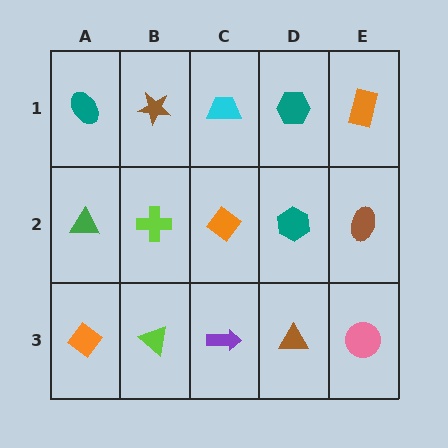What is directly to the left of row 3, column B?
An orange diamond.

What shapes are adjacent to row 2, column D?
A teal hexagon (row 1, column D), a brown triangle (row 3, column D), an orange diamond (row 2, column C), a brown ellipse (row 2, column E).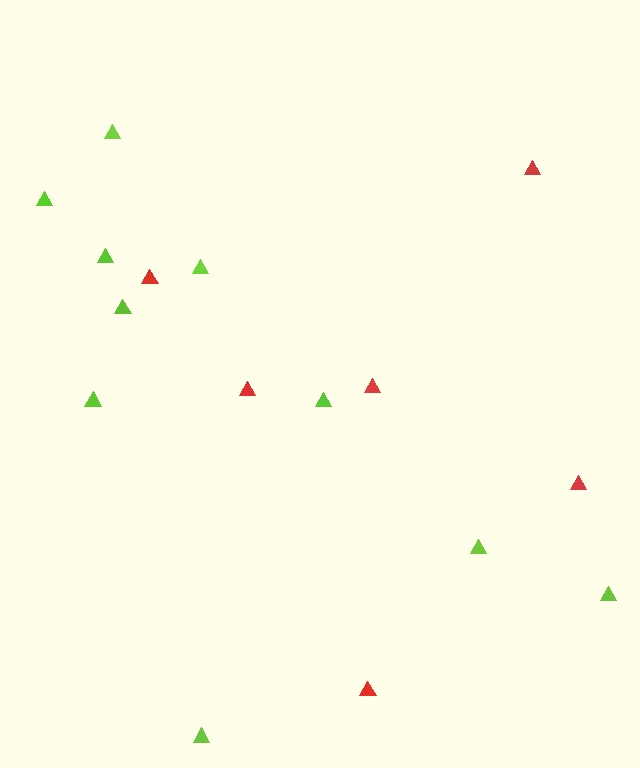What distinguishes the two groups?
There are 2 groups: one group of red triangles (6) and one group of lime triangles (10).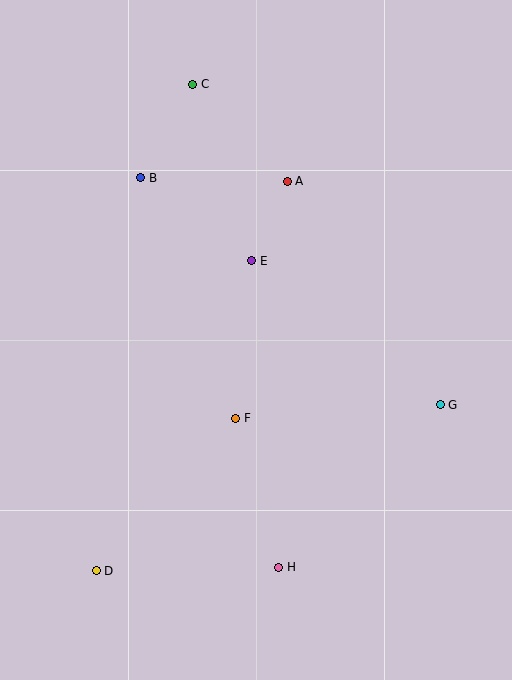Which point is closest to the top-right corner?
Point A is closest to the top-right corner.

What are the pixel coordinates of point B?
Point B is at (141, 178).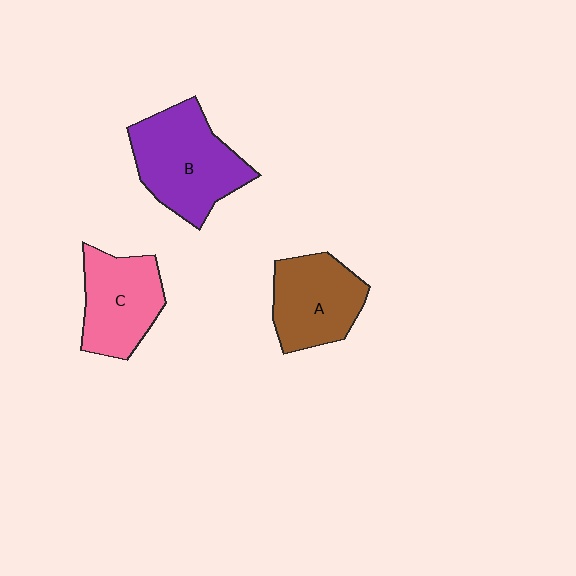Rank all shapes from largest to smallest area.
From largest to smallest: B (purple), A (brown), C (pink).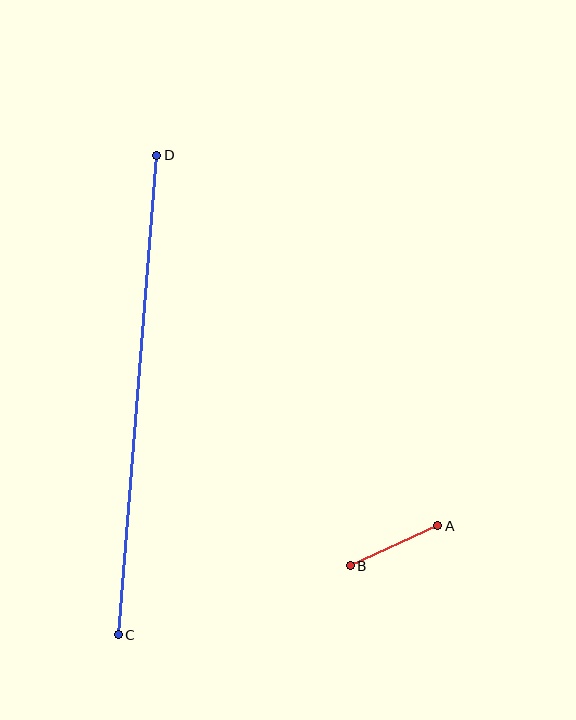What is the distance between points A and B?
The distance is approximately 96 pixels.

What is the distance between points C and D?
The distance is approximately 481 pixels.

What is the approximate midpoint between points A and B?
The midpoint is at approximately (394, 546) pixels.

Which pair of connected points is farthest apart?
Points C and D are farthest apart.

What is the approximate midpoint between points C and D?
The midpoint is at approximately (138, 395) pixels.